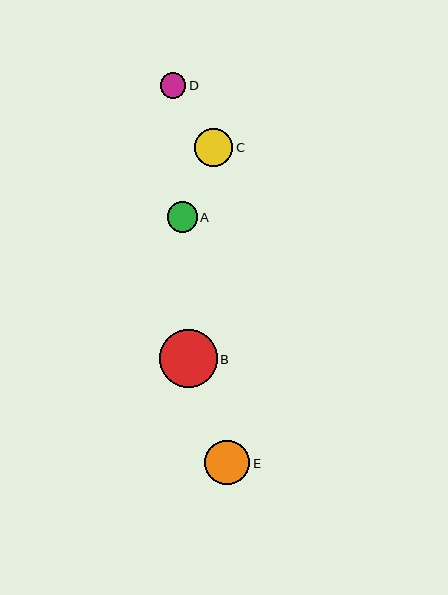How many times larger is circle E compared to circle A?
Circle E is approximately 1.5 times the size of circle A.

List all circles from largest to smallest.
From largest to smallest: B, E, C, A, D.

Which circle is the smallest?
Circle D is the smallest with a size of approximately 26 pixels.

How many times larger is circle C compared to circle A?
Circle C is approximately 1.3 times the size of circle A.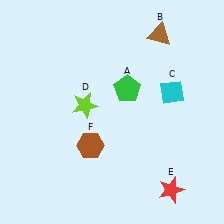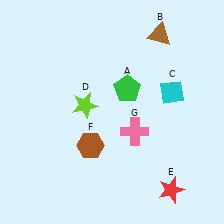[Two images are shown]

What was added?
A pink cross (G) was added in Image 2.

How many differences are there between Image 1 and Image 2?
There is 1 difference between the two images.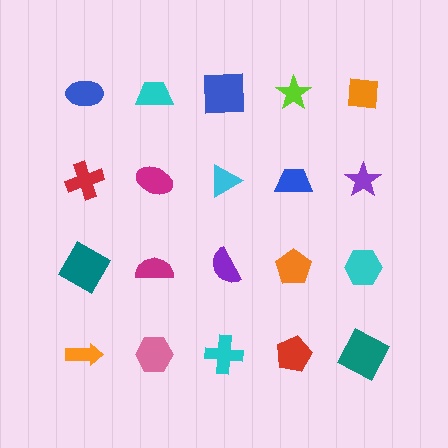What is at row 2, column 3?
A cyan triangle.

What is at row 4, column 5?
A teal square.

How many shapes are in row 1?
5 shapes.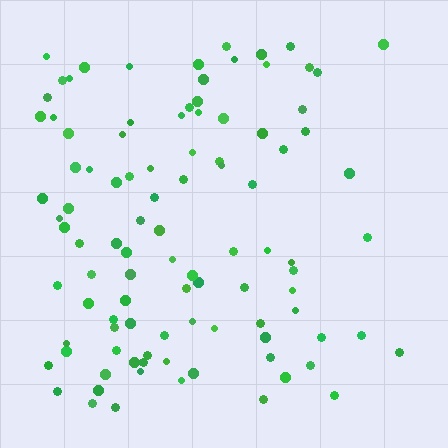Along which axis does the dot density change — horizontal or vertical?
Horizontal.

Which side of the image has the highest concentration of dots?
The left.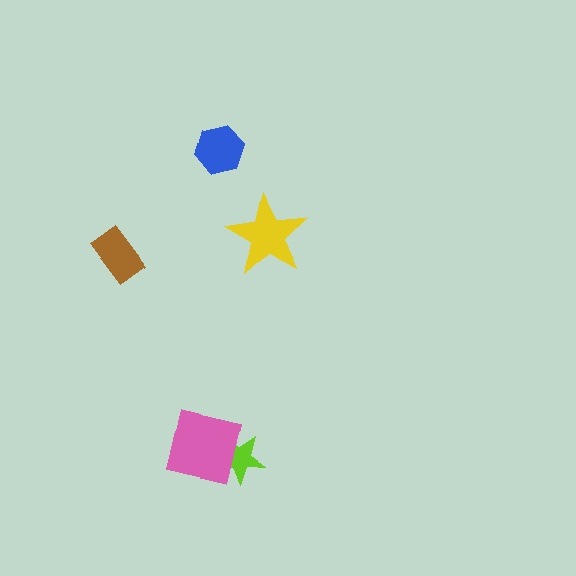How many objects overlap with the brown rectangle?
0 objects overlap with the brown rectangle.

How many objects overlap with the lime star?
1 object overlaps with the lime star.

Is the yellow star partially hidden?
No, no other shape covers it.